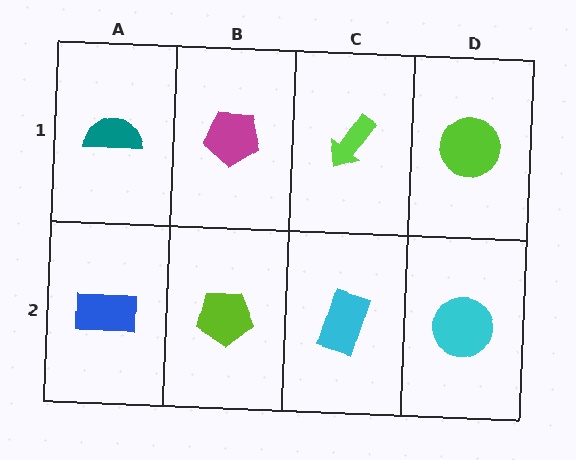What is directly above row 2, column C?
A lime arrow.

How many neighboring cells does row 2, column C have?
3.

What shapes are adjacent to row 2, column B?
A magenta pentagon (row 1, column B), a blue rectangle (row 2, column A), a cyan rectangle (row 2, column C).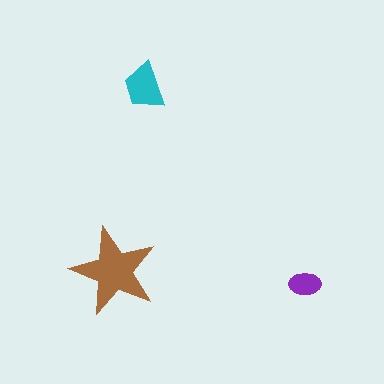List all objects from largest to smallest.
The brown star, the cyan trapezoid, the purple ellipse.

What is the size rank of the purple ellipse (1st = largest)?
3rd.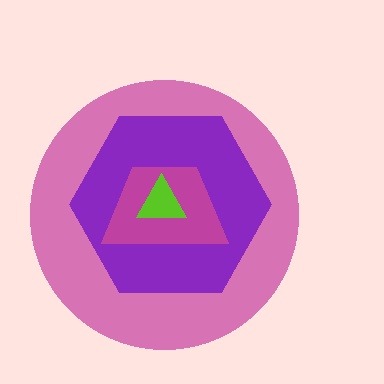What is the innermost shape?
The lime triangle.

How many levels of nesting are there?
4.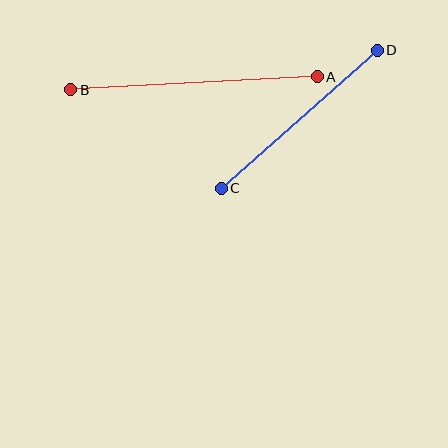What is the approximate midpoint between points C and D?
The midpoint is at approximately (299, 119) pixels.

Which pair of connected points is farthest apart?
Points A and B are farthest apart.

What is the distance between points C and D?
The distance is approximately 208 pixels.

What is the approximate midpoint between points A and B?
The midpoint is at approximately (194, 83) pixels.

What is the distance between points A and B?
The distance is approximately 247 pixels.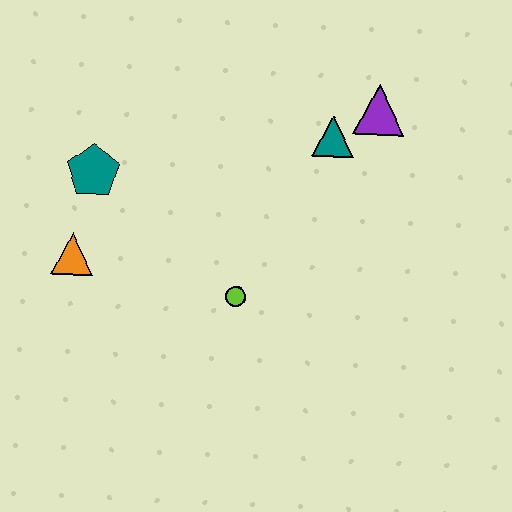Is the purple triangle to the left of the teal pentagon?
No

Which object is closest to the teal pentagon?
The orange triangle is closest to the teal pentagon.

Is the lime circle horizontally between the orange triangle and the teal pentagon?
No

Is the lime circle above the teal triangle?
No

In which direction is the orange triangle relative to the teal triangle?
The orange triangle is to the left of the teal triangle.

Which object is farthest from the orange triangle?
The purple triangle is farthest from the orange triangle.